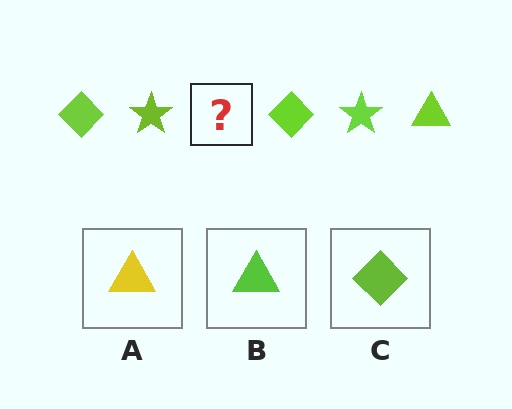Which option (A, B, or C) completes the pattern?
B.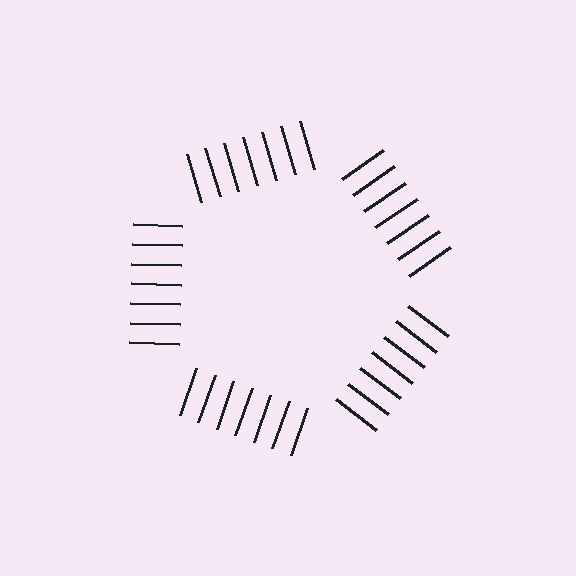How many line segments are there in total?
35 — 7 along each of the 5 edges.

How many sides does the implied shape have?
5 sides — the line-ends trace a pentagon.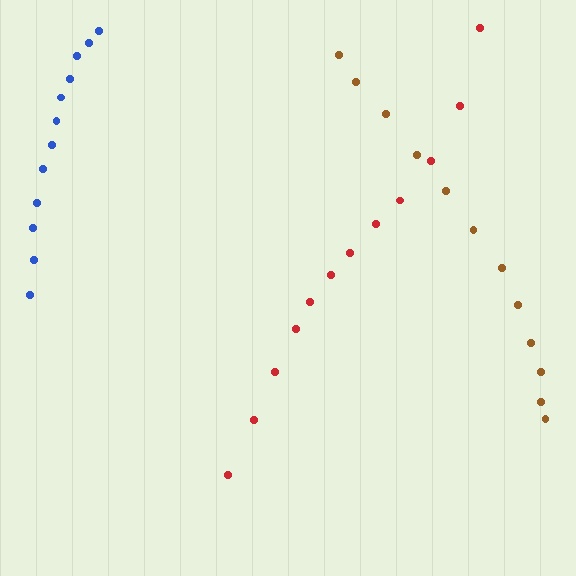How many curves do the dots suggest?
There are 3 distinct paths.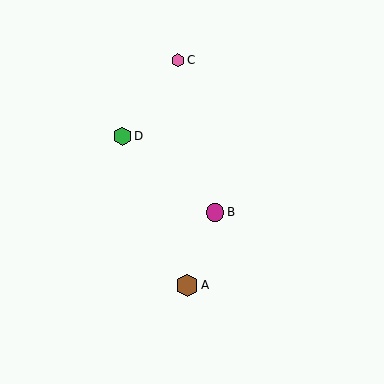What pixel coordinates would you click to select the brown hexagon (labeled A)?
Click at (187, 286) to select the brown hexagon A.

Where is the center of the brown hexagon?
The center of the brown hexagon is at (187, 286).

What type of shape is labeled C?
Shape C is a pink hexagon.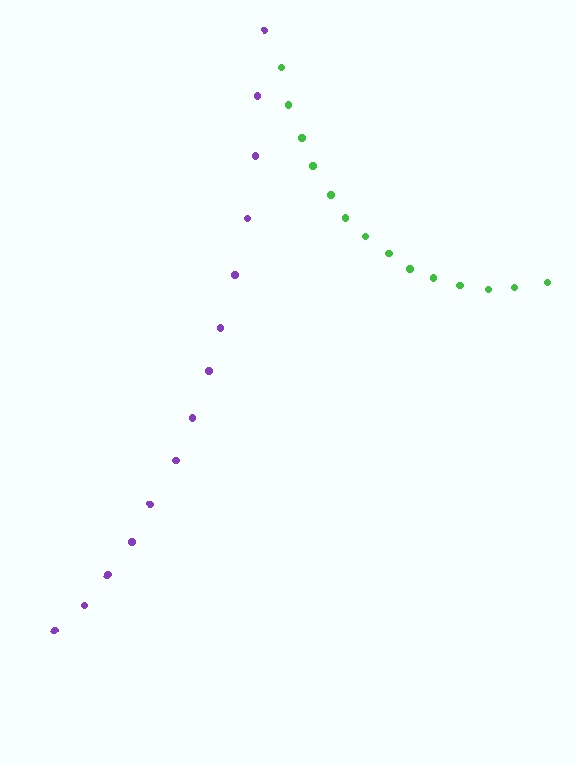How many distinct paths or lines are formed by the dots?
There are 2 distinct paths.